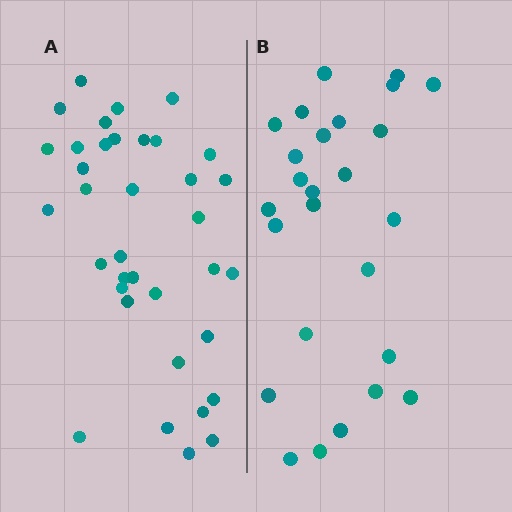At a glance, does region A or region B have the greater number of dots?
Region A (the left region) has more dots.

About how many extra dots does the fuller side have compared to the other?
Region A has roughly 10 or so more dots than region B.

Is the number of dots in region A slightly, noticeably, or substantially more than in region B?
Region A has noticeably more, but not dramatically so. The ratio is roughly 1.4 to 1.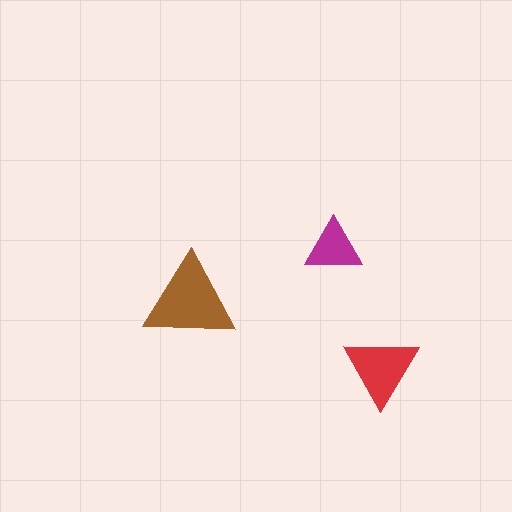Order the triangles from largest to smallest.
the brown one, the red one, the magenta one.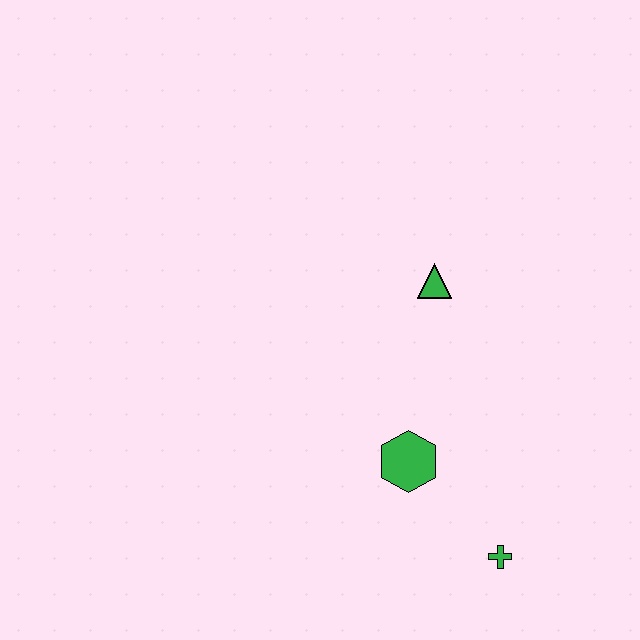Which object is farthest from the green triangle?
The green cross is farthest from the green triangle.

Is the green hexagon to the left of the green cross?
Yes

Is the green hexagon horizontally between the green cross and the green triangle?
No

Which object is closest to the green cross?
The green hexagon is closest to the green cross.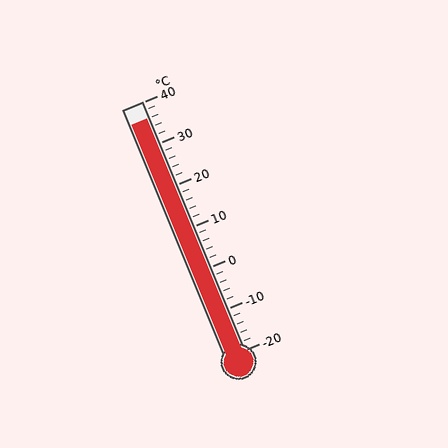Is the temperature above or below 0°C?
The temperature is above 0°C.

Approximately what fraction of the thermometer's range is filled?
The thermometer is filled to approximately 95% of its range.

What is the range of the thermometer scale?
The thermometer scale ranges from -20°C to 40°C.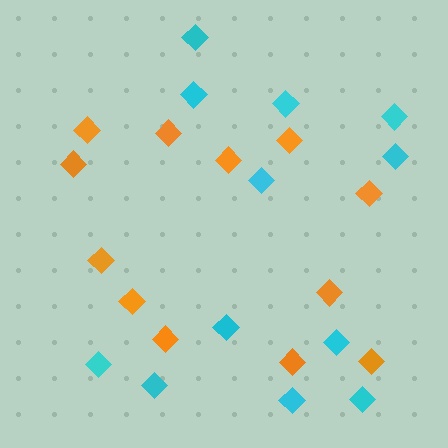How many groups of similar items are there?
There are 2 groups: one group of cyan diamonds (12) and one group of orange diamonds (12).